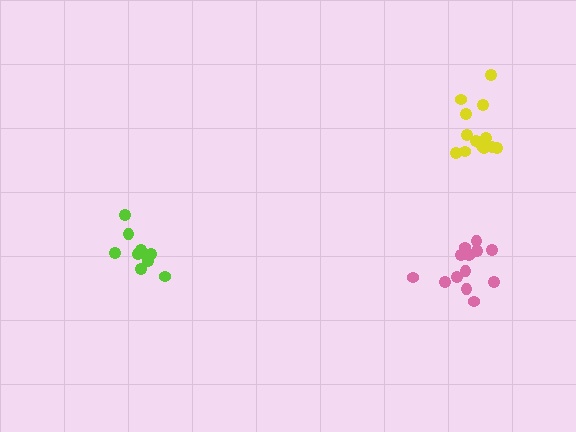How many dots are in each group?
Group 1: 13 dots, Group 2: 13 dots, Group 3: 10 dots (36 total).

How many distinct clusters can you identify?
There are 3 distinct clusters.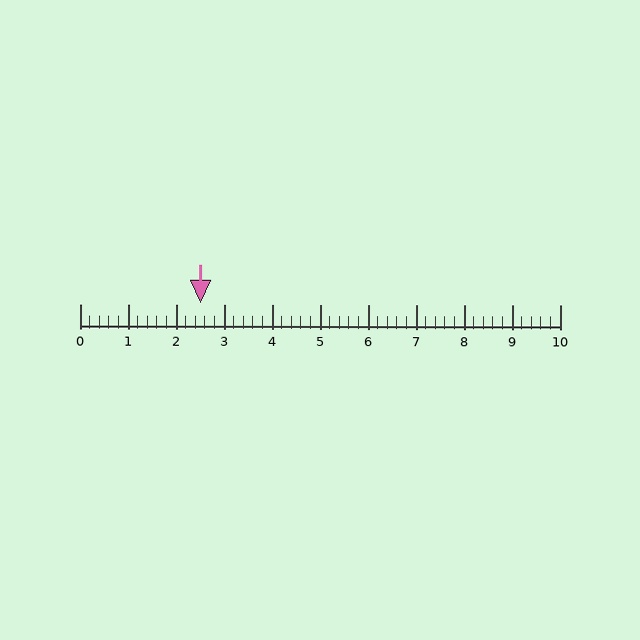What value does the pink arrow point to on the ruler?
The pink arrow points to approximately 2.5.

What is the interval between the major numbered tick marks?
The major tick marks are spaced 1 units apart.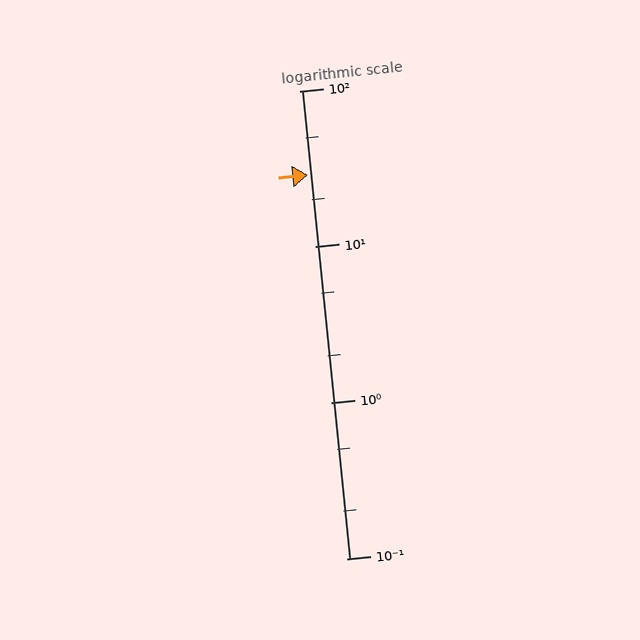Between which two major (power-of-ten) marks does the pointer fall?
The pointer is between 10 and 100.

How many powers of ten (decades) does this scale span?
The scale spans 3 decades, from 0.1 to 100.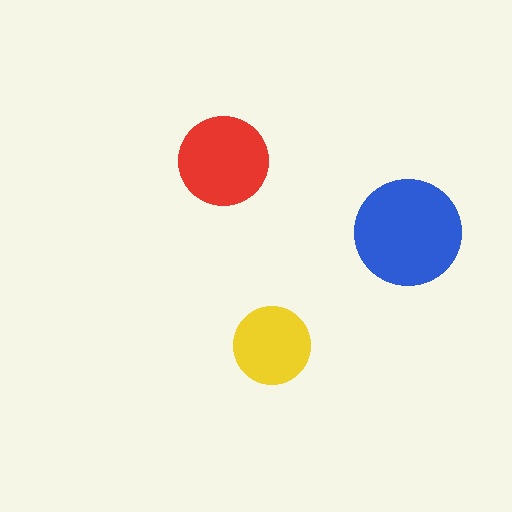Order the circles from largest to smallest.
the blue one, the red one, the yellow one.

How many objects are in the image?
There are 3 objects in the image.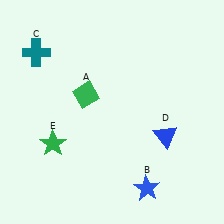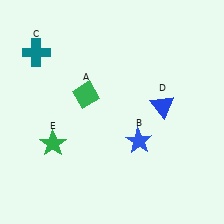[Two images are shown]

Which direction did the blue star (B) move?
The blue star (B) moved up.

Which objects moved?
The objects that moved are: the blue star (B), the blue triangle (D).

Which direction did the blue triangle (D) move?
The blue triangle (D) moved up.